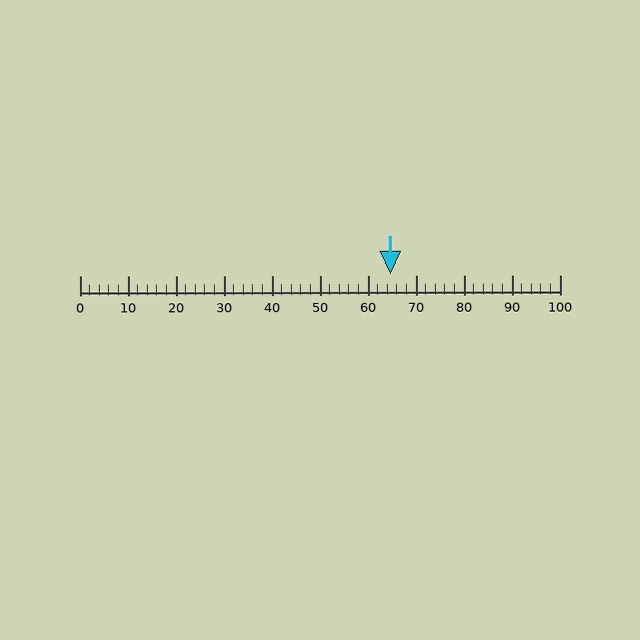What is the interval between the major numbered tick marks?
The major tick marks are spaced 10 units apart.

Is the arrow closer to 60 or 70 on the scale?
The arrow is closer to 60.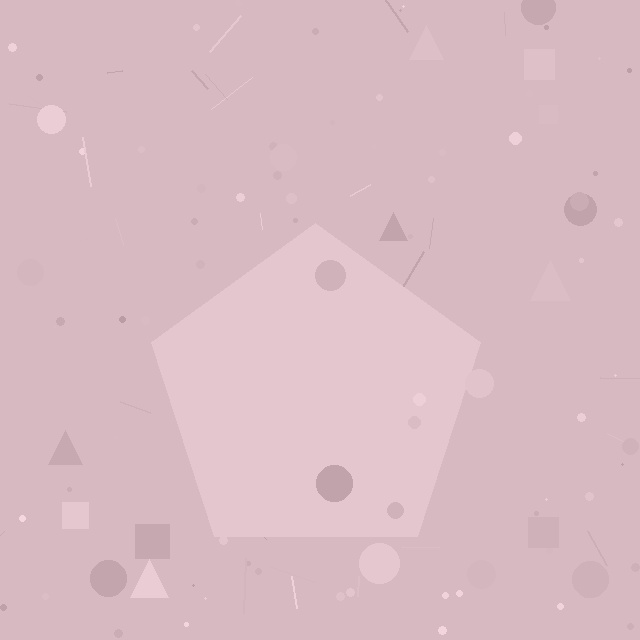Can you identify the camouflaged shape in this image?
The camouflaged shape is a pentagon.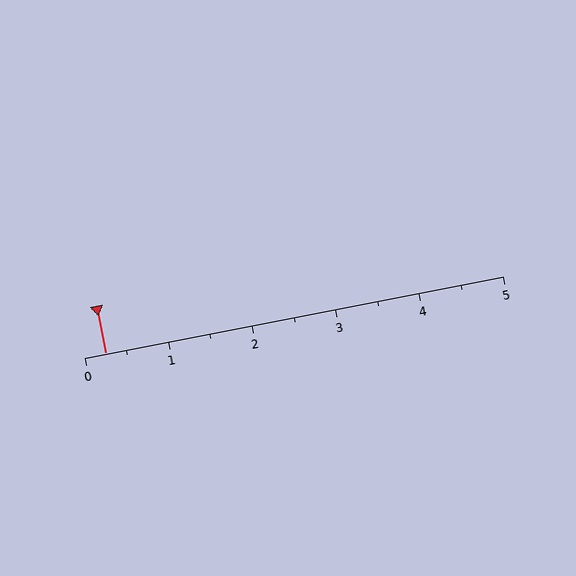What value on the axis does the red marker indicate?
The marker indicates approximately 0.2.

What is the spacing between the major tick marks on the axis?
The major ticks are spaced 1 apart.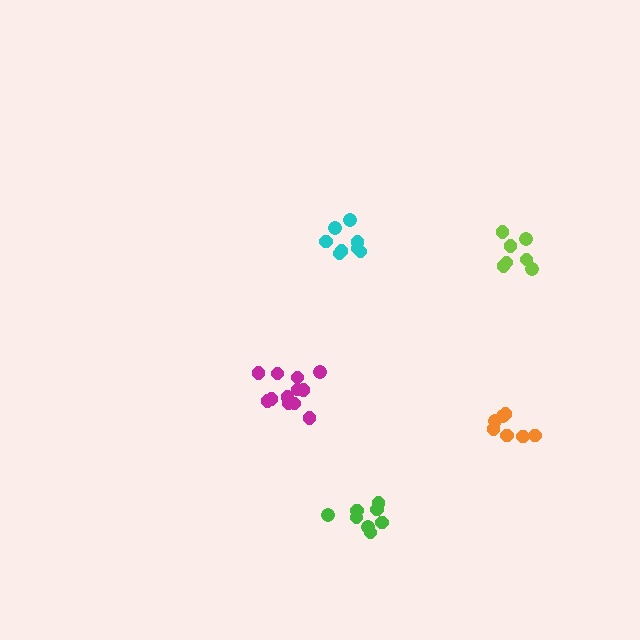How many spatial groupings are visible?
There are 5 spatial groupings.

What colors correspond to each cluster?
The clusters are colored: cyan, lime, orange, magenta, green.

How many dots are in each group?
Group 1: 8 dots, Group 2: 7 dots, Group 3: 7 dots, Group 4: 12 dots, Group 5: 8 dots (42 total).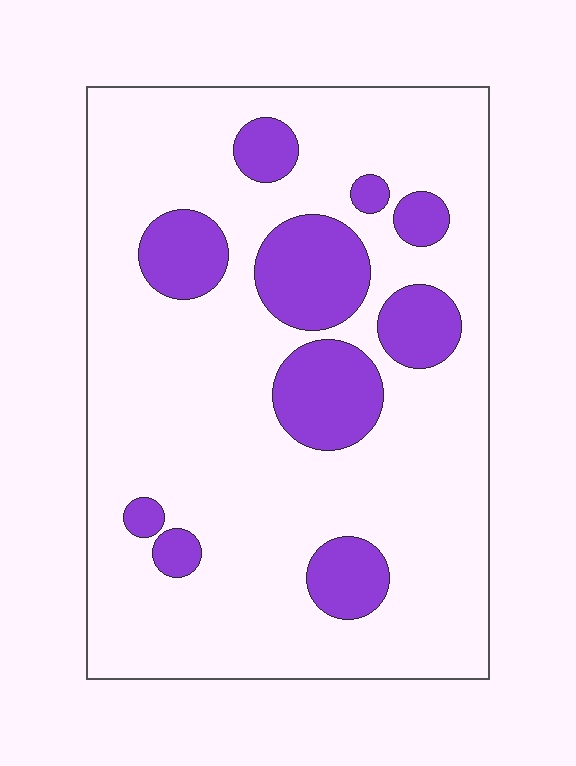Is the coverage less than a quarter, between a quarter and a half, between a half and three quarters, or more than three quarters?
Less than a quarter.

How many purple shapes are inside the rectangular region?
10.